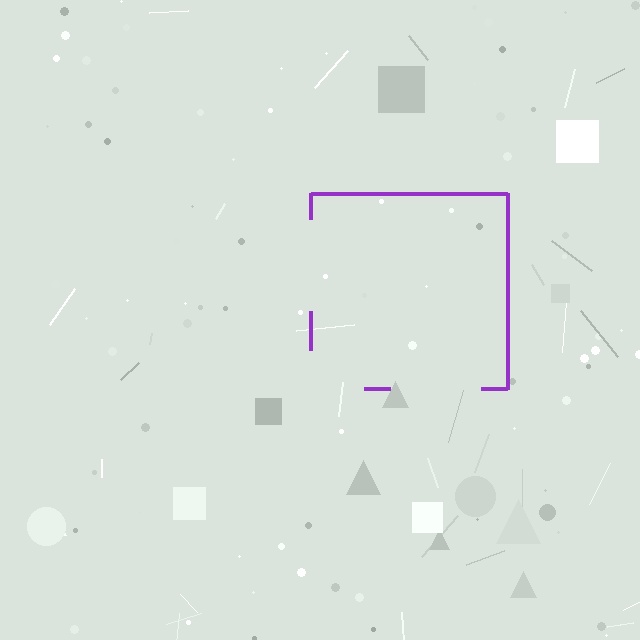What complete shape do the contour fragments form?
The contour fragments form a square.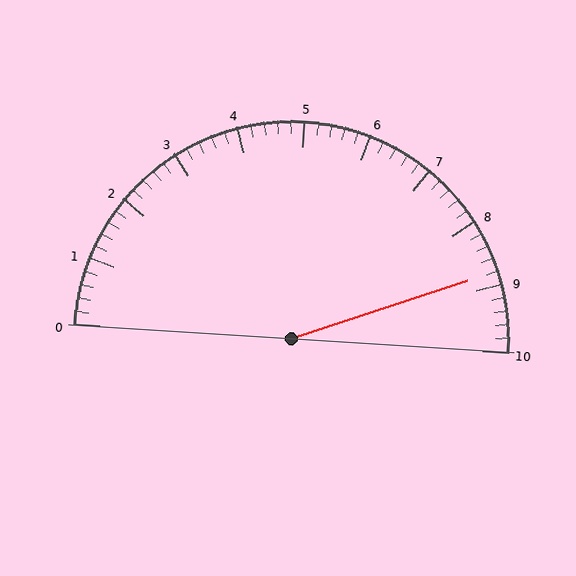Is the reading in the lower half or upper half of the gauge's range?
The reading is in the upper half of the range (0 to 10).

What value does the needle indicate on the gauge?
The needle indicates approximately 8.8.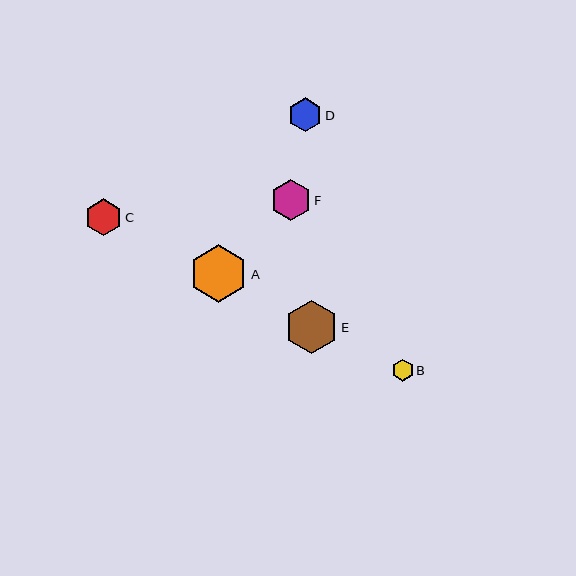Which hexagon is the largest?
Hexagon A is the largest with a size of approximately 58 pixels.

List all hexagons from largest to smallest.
From largest to smallest: A, E, F, C, D, B.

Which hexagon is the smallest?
Hexagon B is the smallest with a size of approximately 21 pixels.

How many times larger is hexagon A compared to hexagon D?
Hexagon A is approximately 1.7 times the size of hexagon D.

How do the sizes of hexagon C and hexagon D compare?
Hexagon C and hexagon D are approximately the same size.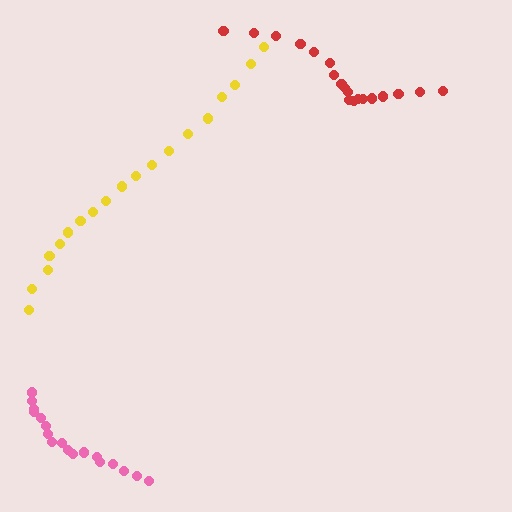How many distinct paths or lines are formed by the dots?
There are 3 distinct paths.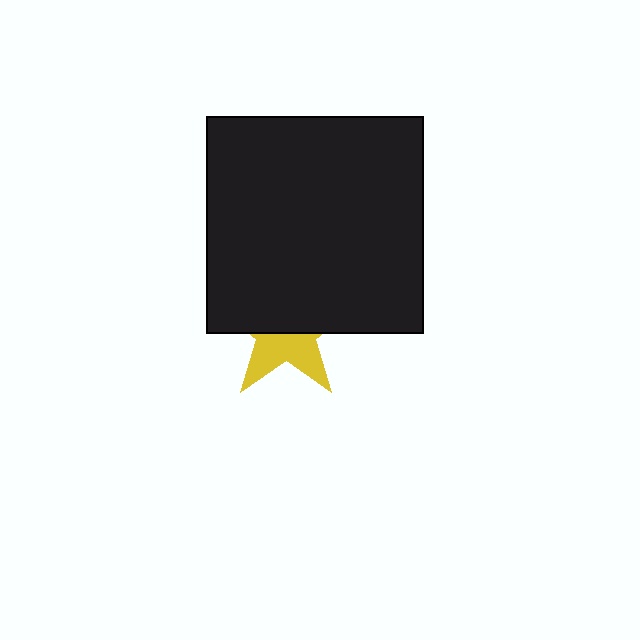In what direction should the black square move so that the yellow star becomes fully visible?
The black square should move up. That is the shortest direction to clear the overlap and leave the yellow star fully visible.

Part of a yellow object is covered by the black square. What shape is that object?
It is a star.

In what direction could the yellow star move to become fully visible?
The yellow star could move down. That would shift it out from behind the black square entirely.